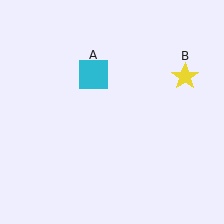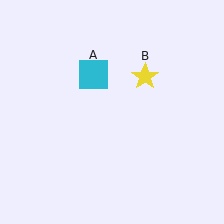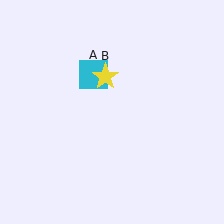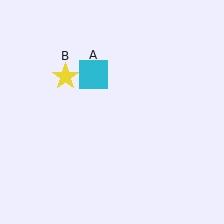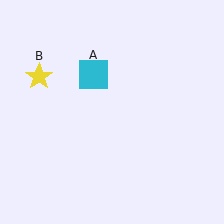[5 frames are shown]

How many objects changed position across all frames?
1 object changed position: yellow star (object B).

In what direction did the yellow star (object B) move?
The yellow star (object B) moved left.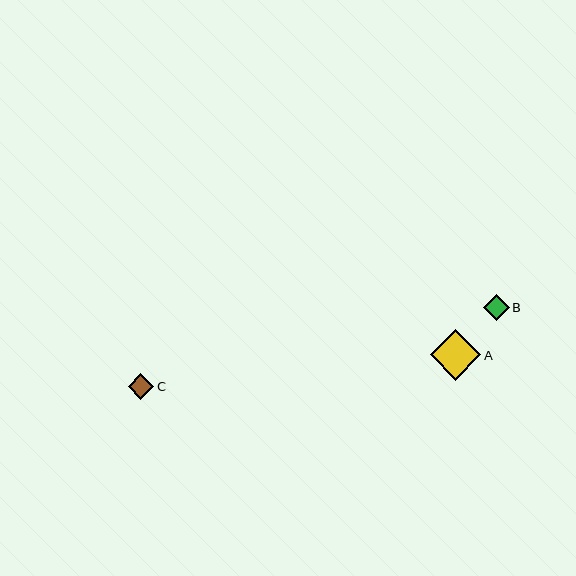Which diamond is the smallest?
Diamond C is the smallest with a size of approximately 26 pixels.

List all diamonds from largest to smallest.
From largest to smallest: A, B, C.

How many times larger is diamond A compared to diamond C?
Diamond A is approximately 2.0 times the size of diamond C.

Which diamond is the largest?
Diamond A is the largest with a size of approximately 51 pixels.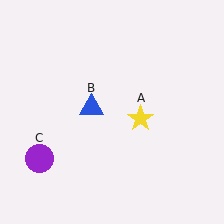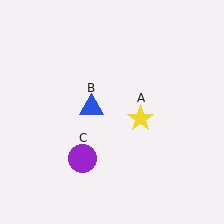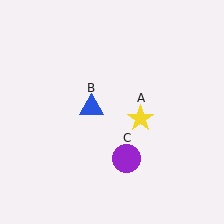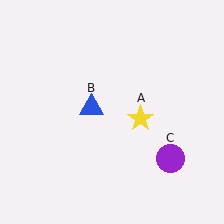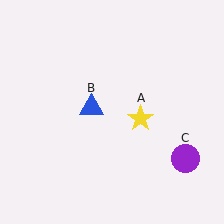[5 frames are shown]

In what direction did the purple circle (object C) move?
The purple circle (object C) moved right.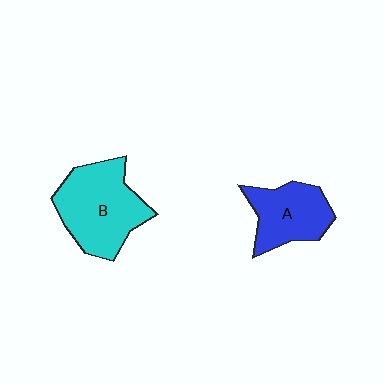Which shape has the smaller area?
Shape A (blue).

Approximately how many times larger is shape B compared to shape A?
Approximately 1.4 times.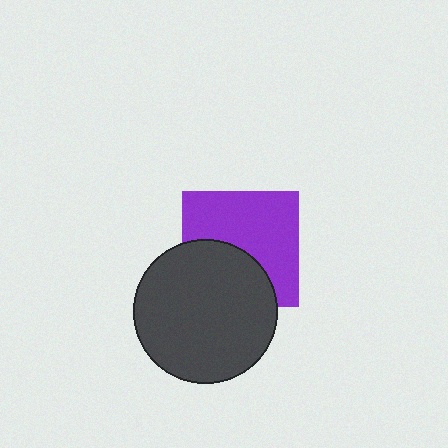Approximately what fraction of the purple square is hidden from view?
Roughly 40% of the purple square is hidden behind the dark gray circle.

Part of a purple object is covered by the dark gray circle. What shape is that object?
It is a square.